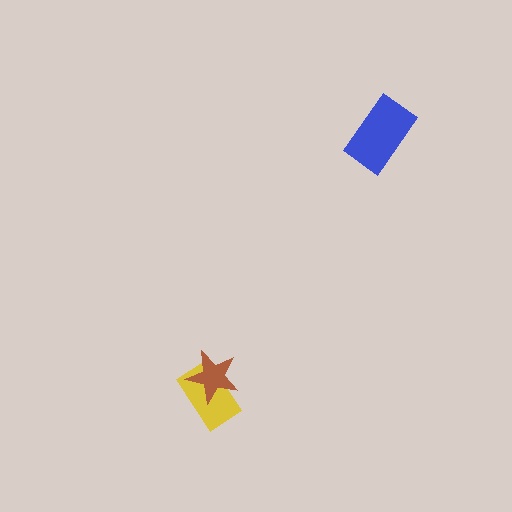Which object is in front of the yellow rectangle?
The brown star is in front of the yellow rectangle.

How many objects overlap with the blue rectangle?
0 objects overlap with the blue rectangle.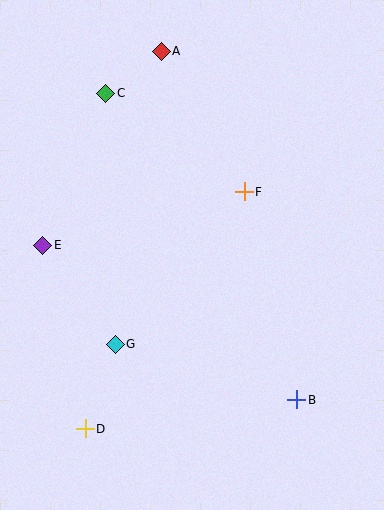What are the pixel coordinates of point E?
Point E is at (43, 245).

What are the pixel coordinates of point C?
Point C is at (106, 93).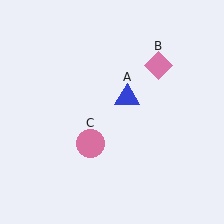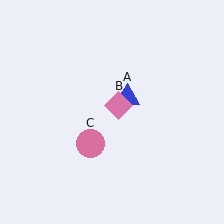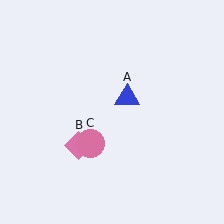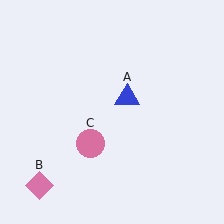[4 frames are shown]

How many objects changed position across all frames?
1 object changed position: pink diamond (object B).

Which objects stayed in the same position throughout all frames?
Blue triangle (object A) and pink circle (object C) remained stationary.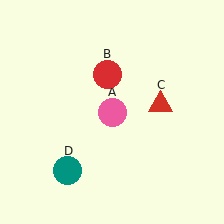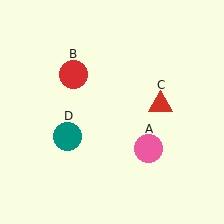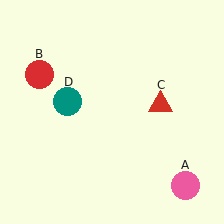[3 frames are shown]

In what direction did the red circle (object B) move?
The red circle (object B) moved left.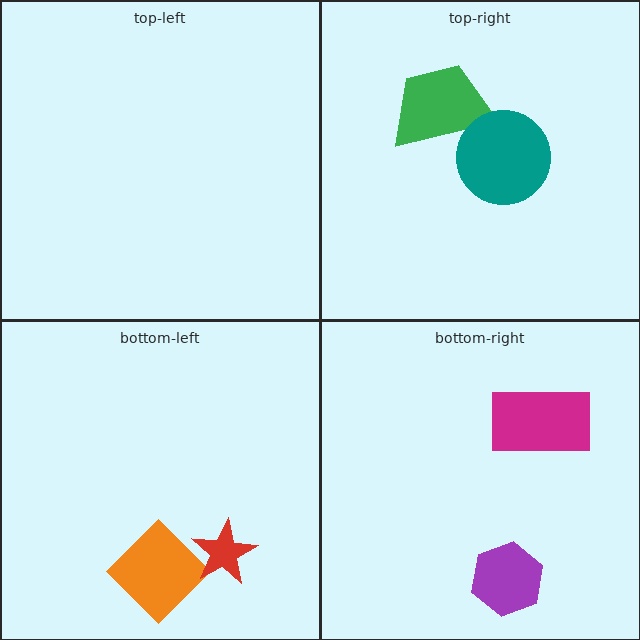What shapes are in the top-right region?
The green trapezoid, the teal circle.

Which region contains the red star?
The bottom-left region.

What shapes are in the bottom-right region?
The purple hexagon, the magenta rectangle.